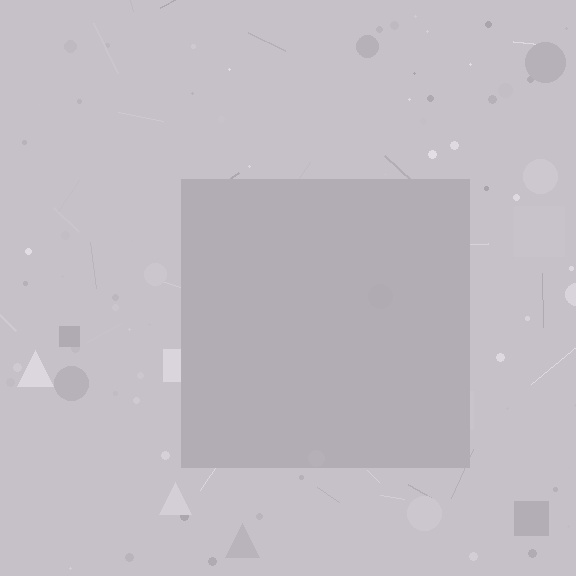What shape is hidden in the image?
A square is hidden in the image.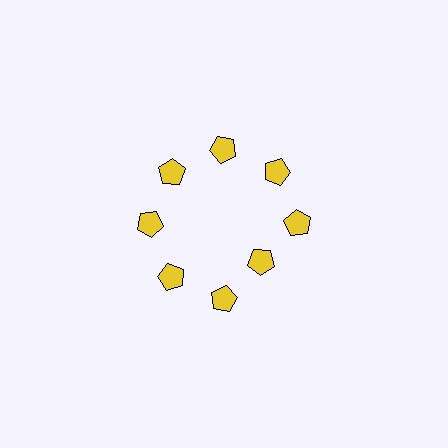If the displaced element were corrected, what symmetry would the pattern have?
It would have 8-fold rotational symmetry — the pattern would map onto itself every 45 degrees.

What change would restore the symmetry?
The symmetry would be restored by moving it outward, back onto the ring so that all 8 pentagons sit at equal angles and equal distance from the center.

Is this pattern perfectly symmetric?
No. The 8 yellow pentagons are arranged in a ring, but one element near the 4 o'clock position is pulled inward toward the center, breaking the 8-fold rotational symmetry.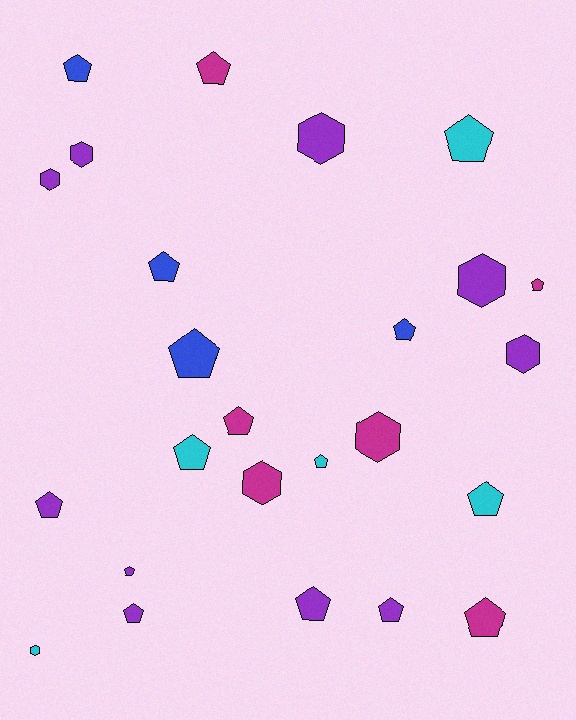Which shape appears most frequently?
Pentagon, with 17 objects.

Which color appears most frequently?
Purple, with 10 objects.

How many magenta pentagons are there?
There are 4 magenta pentagons.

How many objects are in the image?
There are 25 objects.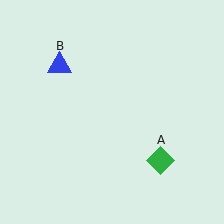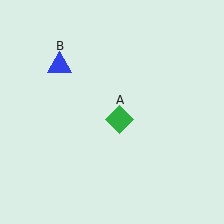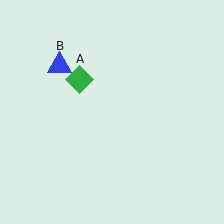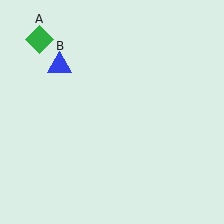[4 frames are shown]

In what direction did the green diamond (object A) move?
The green diamond (object A) moved up and to the left.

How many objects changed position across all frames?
1 object changed position: green diamond (object A).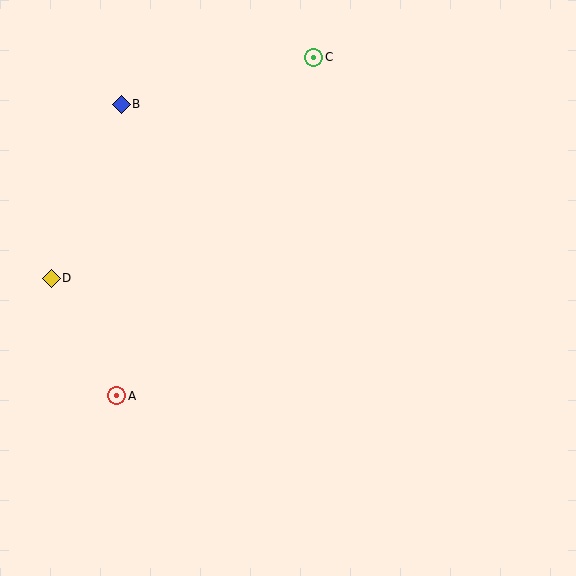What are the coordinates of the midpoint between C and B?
The midpoint between C and B is at (218, 81).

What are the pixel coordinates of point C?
Point C is at (314, 57).